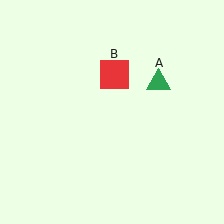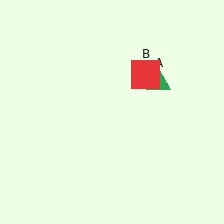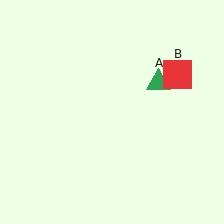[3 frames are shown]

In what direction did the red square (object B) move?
The red square (object B) moved right.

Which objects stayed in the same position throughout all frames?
Green triangle (object A) remained stationary.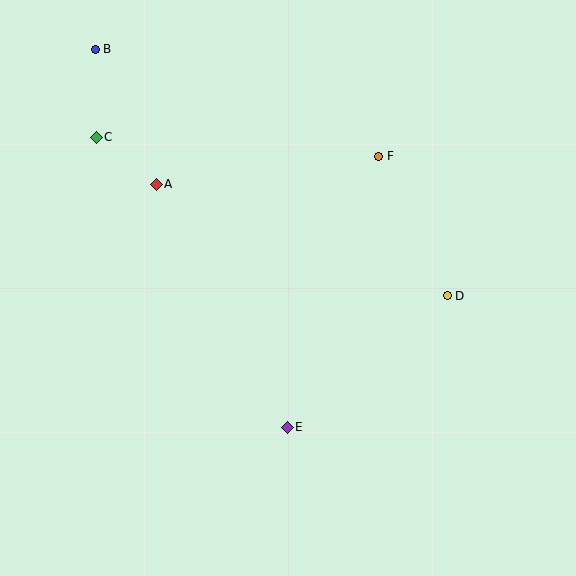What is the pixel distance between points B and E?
The distance between B and E is 424 pixels.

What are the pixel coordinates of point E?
Point E is at (287, 427).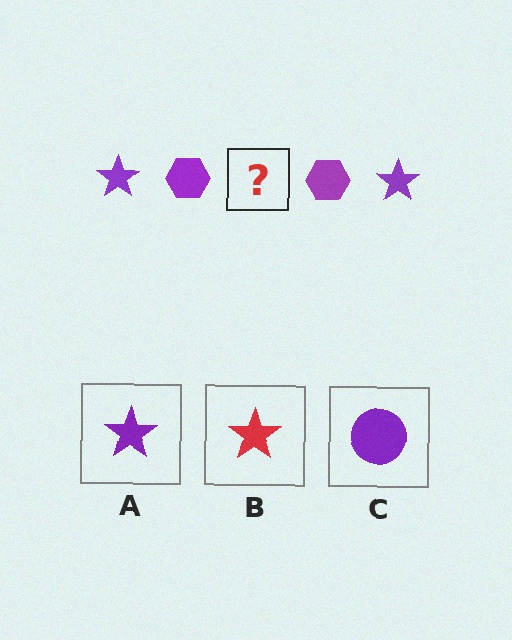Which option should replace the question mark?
Option A.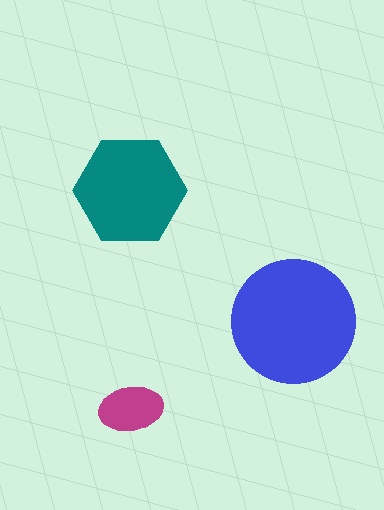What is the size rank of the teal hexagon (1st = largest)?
2nd.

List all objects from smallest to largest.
The magenta ellipse, the teal hexagon, the blue circle.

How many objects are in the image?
There are 3 objects in the image.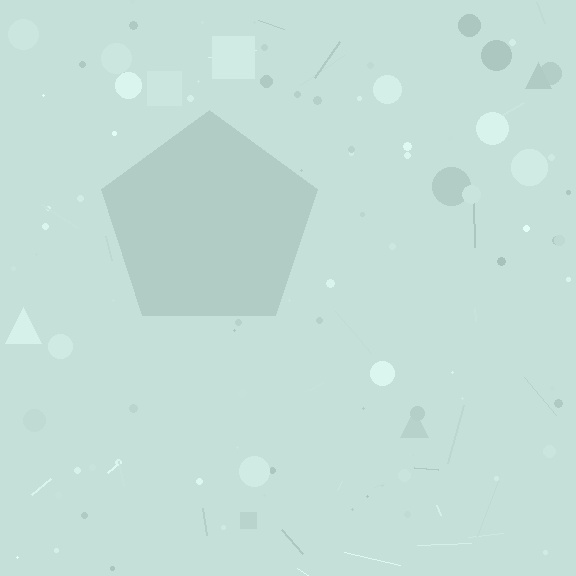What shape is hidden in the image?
A pentagon is hidden in the image.